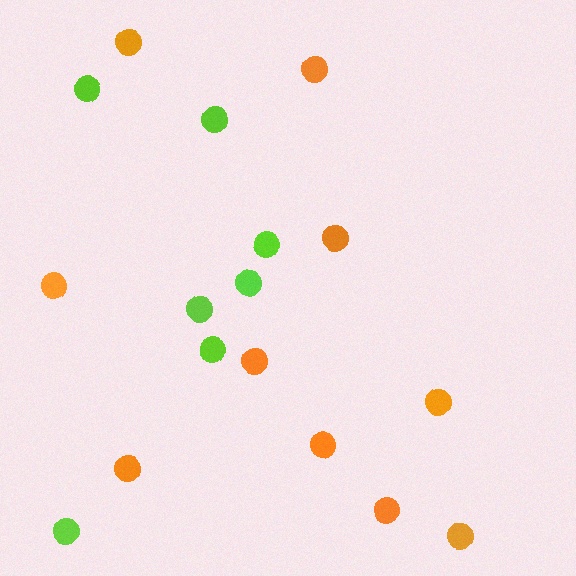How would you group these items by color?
There are 2 groups: one group of lime circles (7) and one group of orange circles (10).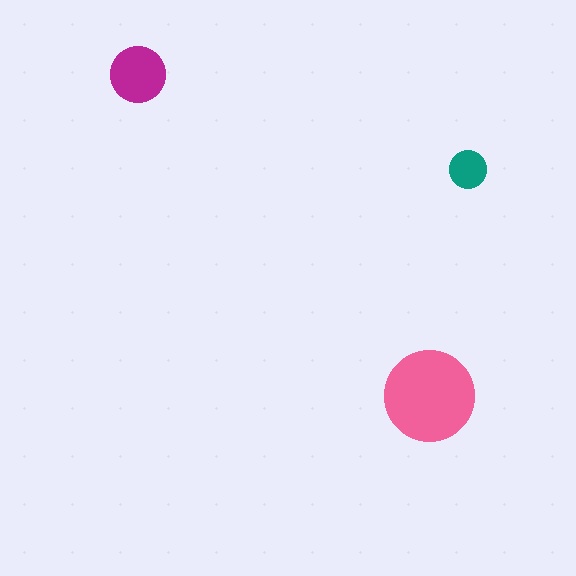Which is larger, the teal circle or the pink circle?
The pink one.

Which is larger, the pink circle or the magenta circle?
The pink one.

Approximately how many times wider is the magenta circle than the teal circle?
About 1.5 times wider.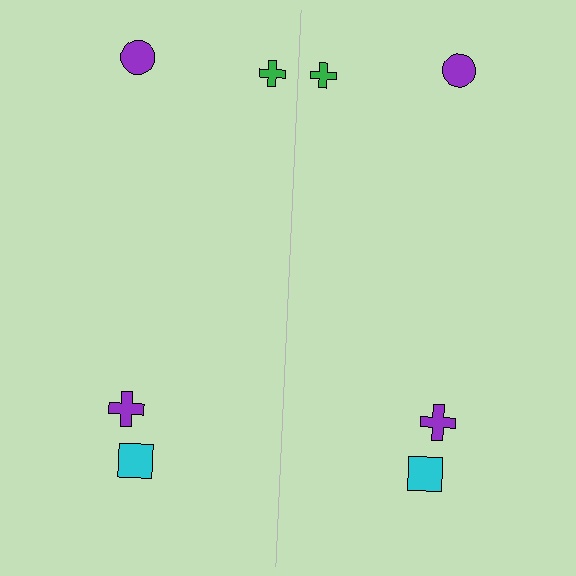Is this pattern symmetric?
Yes, this pattern has bilateral (reflection) symmetry.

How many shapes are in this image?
There are 8 shapes in this image.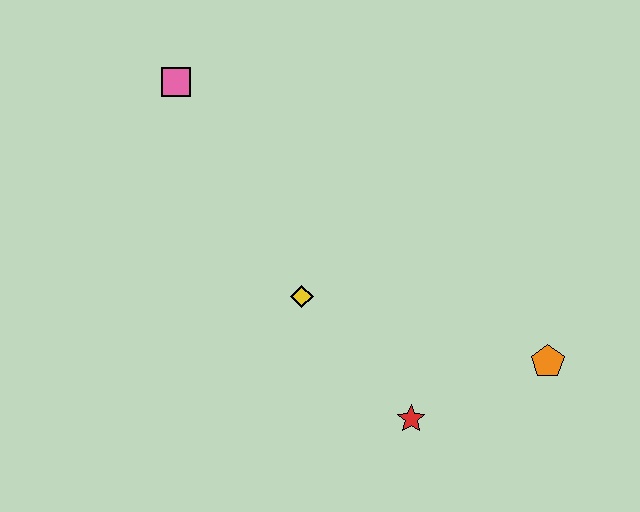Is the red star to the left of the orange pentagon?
Yes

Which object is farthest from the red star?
The pink square is farthest from the red star.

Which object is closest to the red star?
The orange pentagon is closest to the red star.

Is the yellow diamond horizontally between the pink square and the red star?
Yes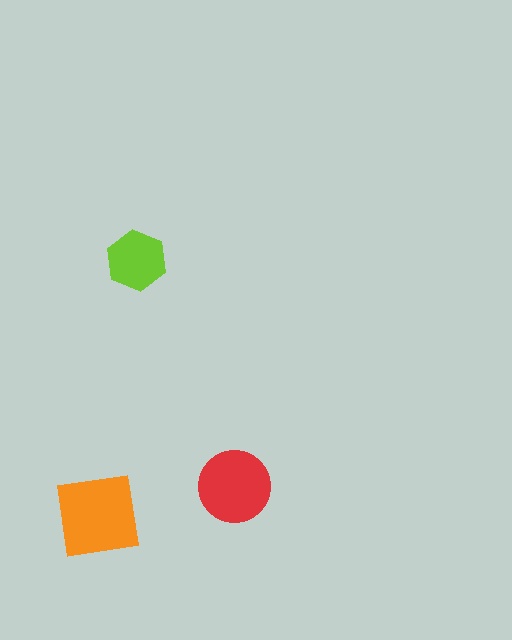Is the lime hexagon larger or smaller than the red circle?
Smaller.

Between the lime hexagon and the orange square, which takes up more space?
The orange square.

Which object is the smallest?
The lime hexagon.